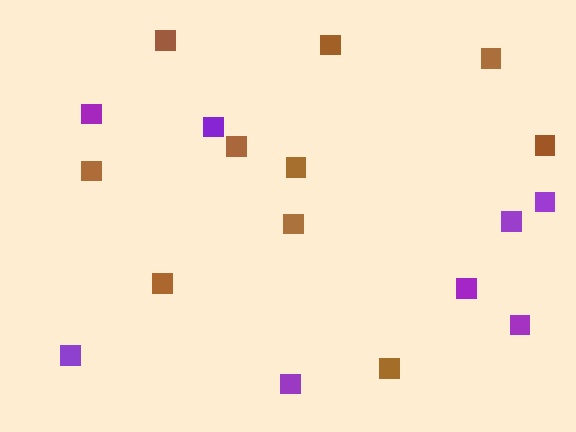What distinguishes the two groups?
There are 2 groups: one group of purple squares (8) and one group of brown squares (10).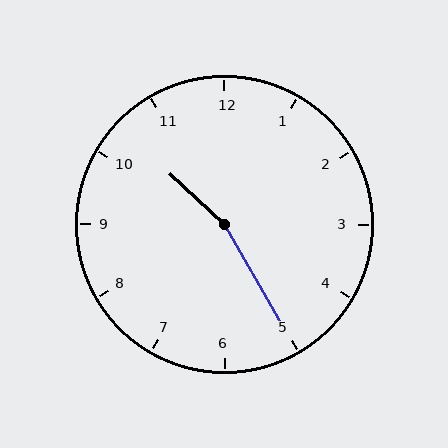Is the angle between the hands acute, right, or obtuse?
It is obtuse.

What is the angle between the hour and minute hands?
Approximately 162 degrees.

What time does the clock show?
10:25.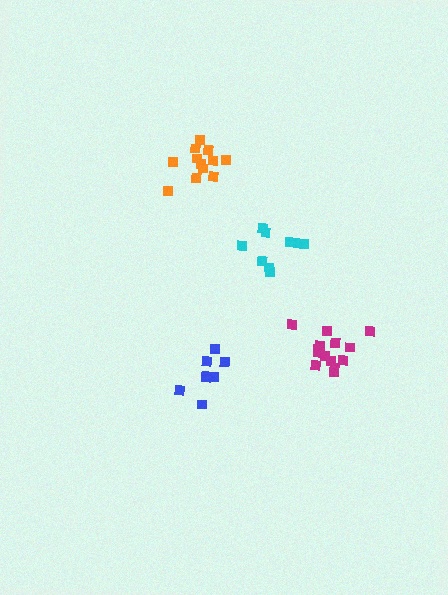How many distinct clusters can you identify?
There are 4 distinct clusters.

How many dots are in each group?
Group 1: 8 dots, Group 2: 12 dots, Group 3: 9 dots, Group 4: 14 dots (43 total).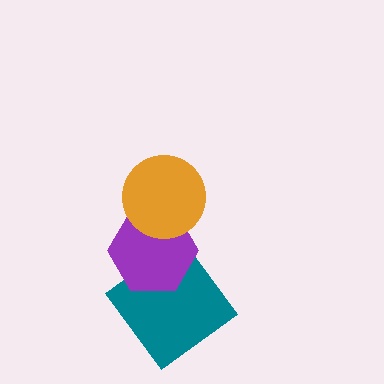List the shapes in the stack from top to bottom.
From top to bottom: the orange circle, the purple hexagon, the teal diamond.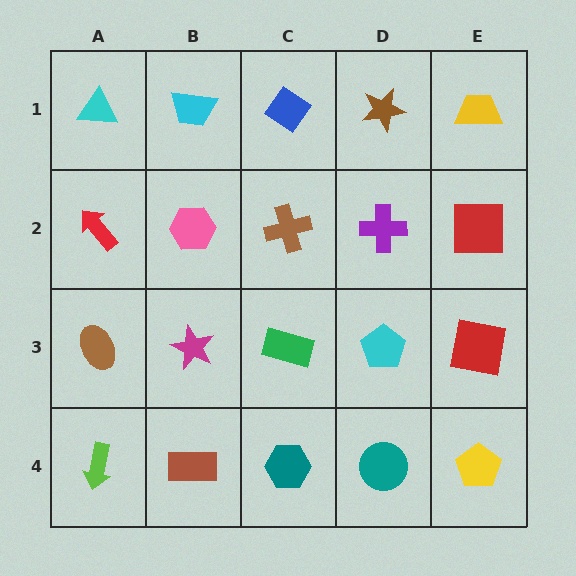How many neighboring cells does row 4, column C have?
3.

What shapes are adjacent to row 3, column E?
A red square (row 2, column E), a yellow pentagon (row 4, column E), a cyan pentagon (row 3, column D).